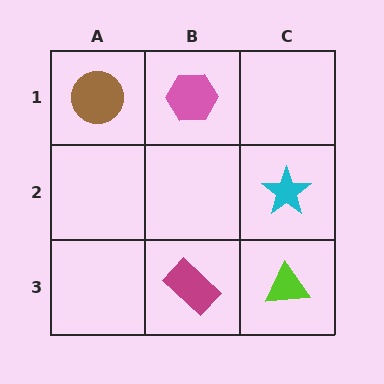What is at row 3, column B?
A magenta rectangle.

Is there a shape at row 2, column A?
No, that cell is empty.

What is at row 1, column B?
A pink hexagon.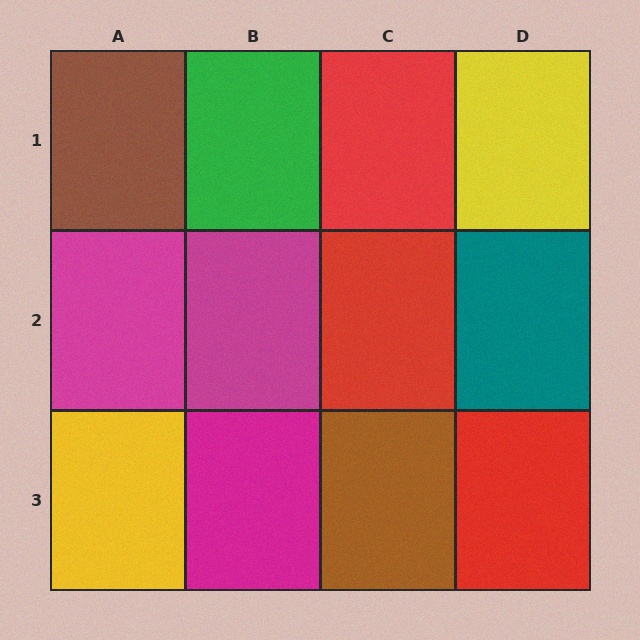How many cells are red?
3 cells are red.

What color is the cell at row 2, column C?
Red.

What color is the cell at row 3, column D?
Red.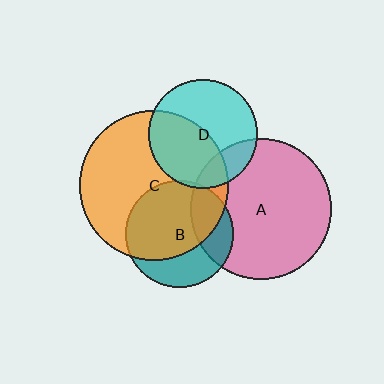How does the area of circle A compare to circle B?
Approximately 1.7 times.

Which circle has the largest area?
Circle C (orange).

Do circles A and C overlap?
Yes.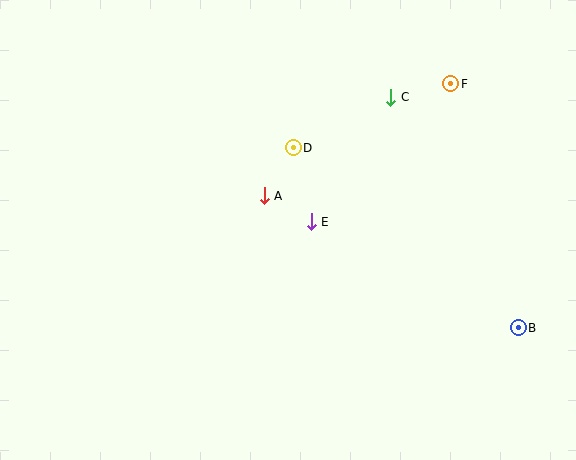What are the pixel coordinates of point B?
Point B is at (518, 328).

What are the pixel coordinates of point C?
Point C is at (391, 97).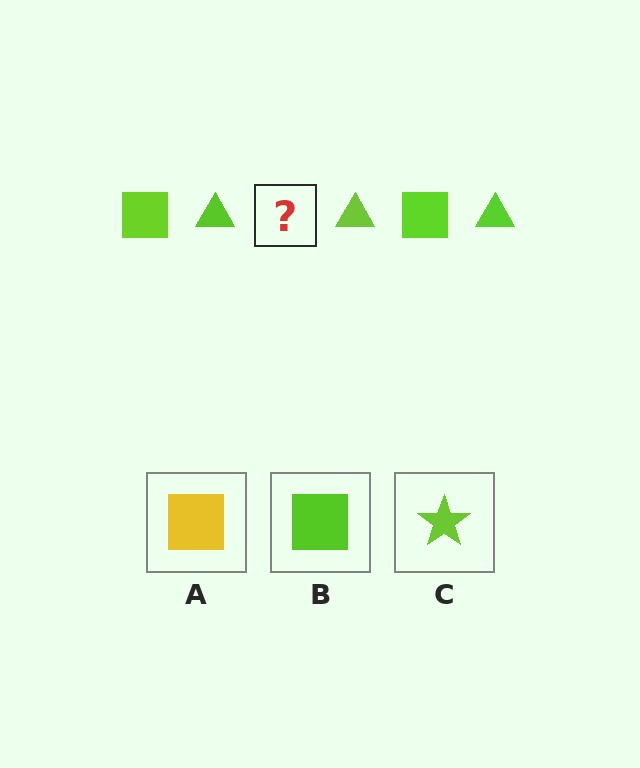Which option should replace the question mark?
Option B.